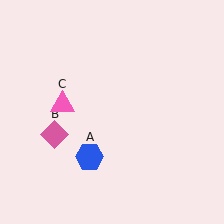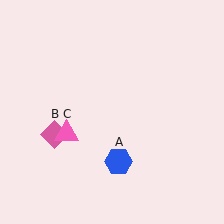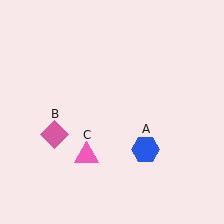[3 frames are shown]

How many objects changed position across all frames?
2 objects changed position: blue hexagon (object A), pink triangle (object C).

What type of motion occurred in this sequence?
The blue hexagon (object A), pink triangle (object C) rotated counterclockwise around the center of the scene.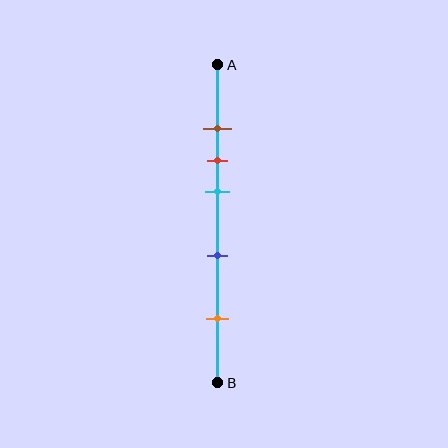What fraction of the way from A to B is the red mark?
The red mark is approximately 30% (0.3) of the way from A to B.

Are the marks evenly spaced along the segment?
No, the marks are not evenly spaced.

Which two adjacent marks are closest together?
The brown and red marks are the closest adjacent pair.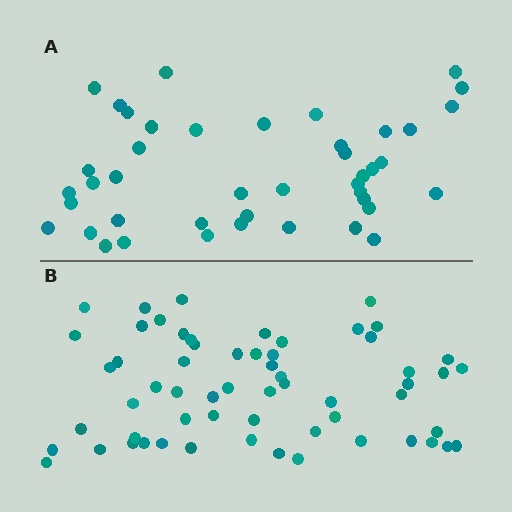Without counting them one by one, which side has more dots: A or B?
Region B (the bottom region) has more dots.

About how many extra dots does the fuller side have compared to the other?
Region B has approximately 15 more dots than region A.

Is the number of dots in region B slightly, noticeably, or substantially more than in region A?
Region B has noticeably more, but not dramatically so. The ratio is roughly 1.4 to 1.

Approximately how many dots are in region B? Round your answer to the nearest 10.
About 60 dots.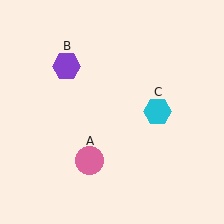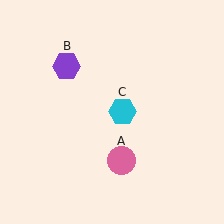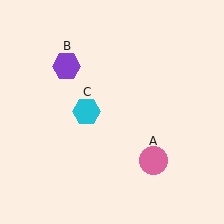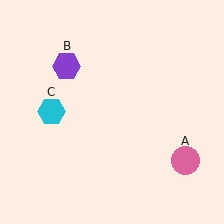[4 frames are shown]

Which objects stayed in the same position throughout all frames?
Purple hexagon (object B) remained stationary.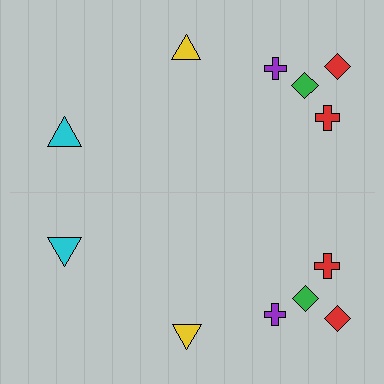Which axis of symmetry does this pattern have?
The pattern has a horizontal axis of symmetry running through the center of the image.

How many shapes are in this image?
There are 12 shapes in this image.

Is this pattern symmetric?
Yes, this pattern has bilateral (reflection) symmetry.